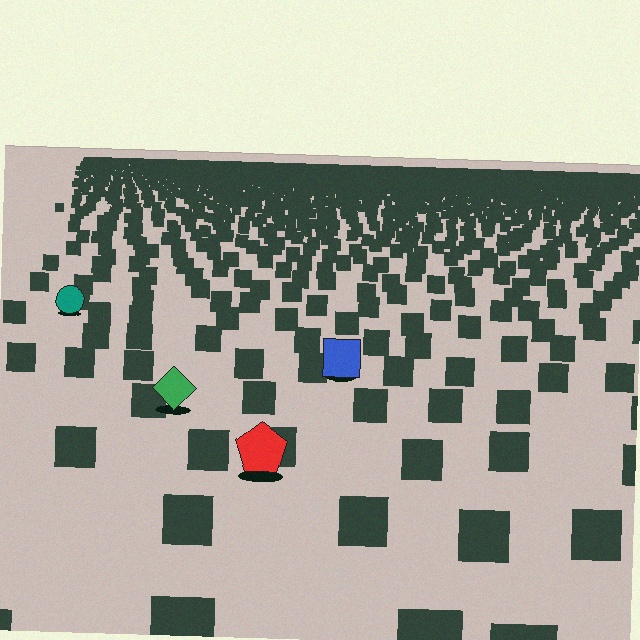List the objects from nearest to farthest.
From nearest to farthest: the red pentagon, the green diamond, the blue square, the teal circle.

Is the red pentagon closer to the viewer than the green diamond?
Yes. The red pentagon is closer — you can tell from the texture gradient: the ground texture is coarser near it.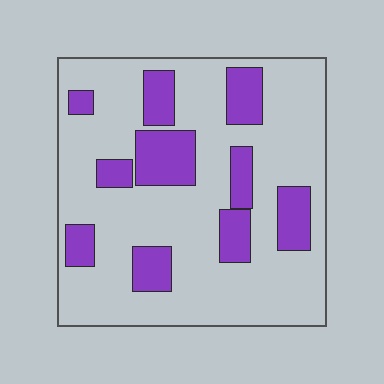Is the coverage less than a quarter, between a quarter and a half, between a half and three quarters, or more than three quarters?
Less than a quarter.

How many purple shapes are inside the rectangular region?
10.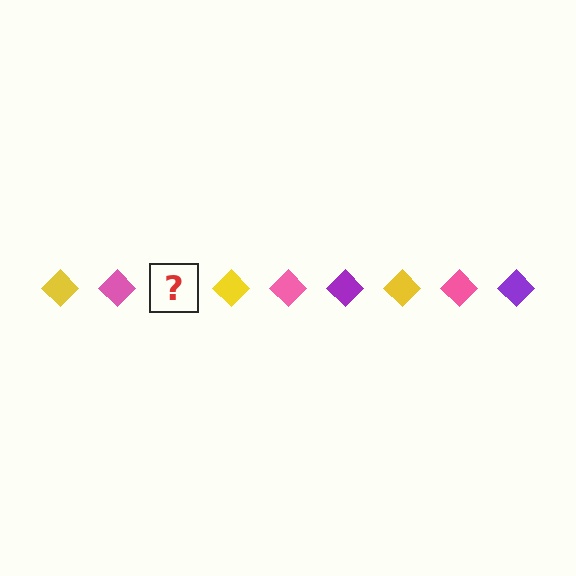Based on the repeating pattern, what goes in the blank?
The blank should be a purple diamond.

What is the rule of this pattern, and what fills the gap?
The rule is that the pattern cycles through yellow, pink, purple diamonds. The gap should be filled with a purple diamond.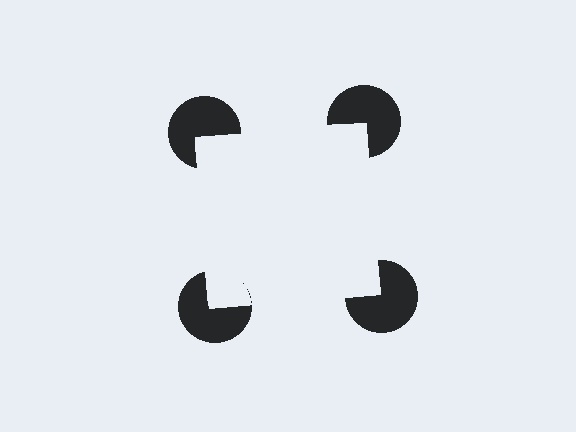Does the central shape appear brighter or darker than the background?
It typically appears slightly brighter than the background, even though no actual brightness change is drawn.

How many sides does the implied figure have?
4 sides.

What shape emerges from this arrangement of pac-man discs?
An illusory square — its edges are inferred from the aligned wedge cuts in the pac-man discs, not physically drawn.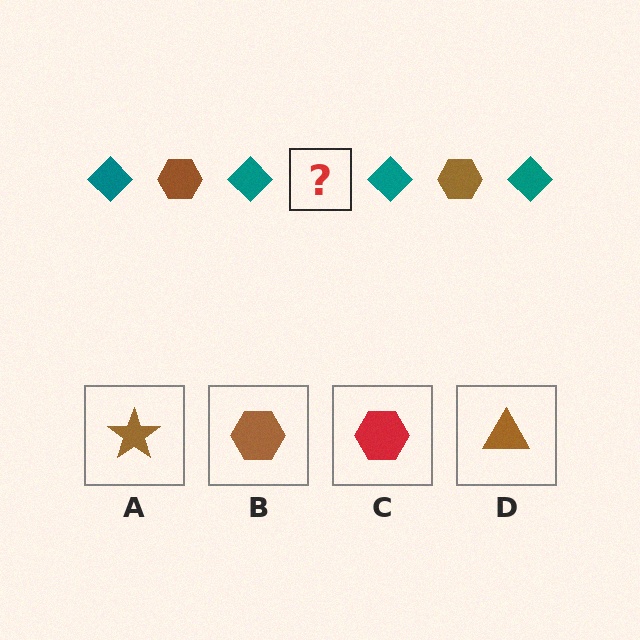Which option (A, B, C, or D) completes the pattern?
B.